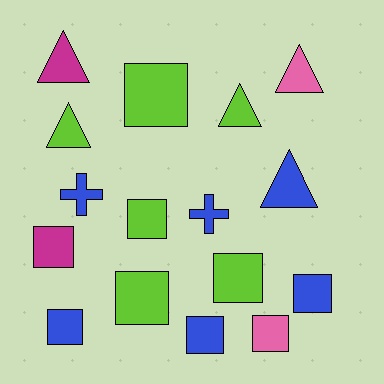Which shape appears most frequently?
Square, with 9 objects.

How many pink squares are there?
There is 1 pink square.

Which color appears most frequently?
Lime, with 6 objects.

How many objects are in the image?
There are 16 objects.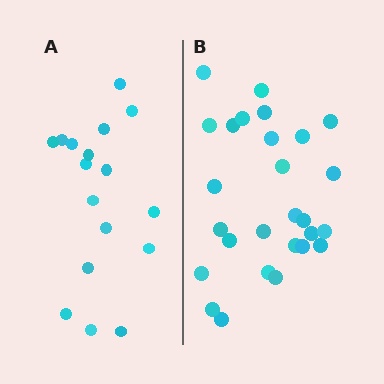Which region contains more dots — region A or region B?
Region B (the right region) has more dots.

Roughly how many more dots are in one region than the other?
Region B has roughly 10 or so more dots than region A.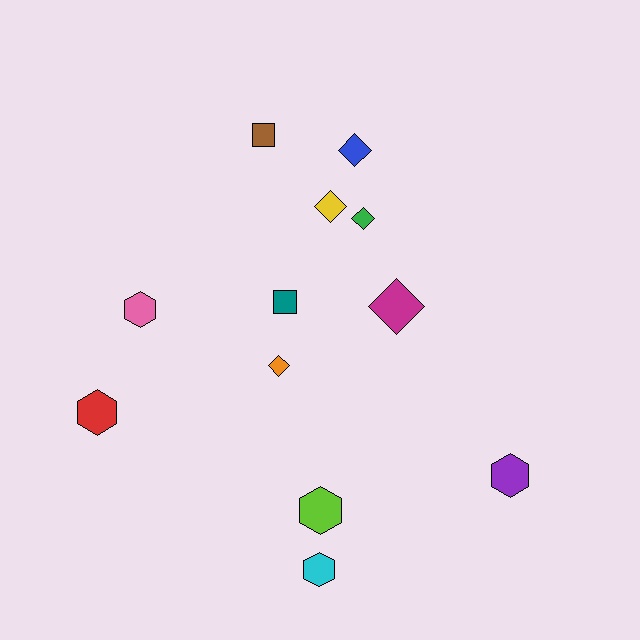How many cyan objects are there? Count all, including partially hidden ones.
There is 1 cyan object.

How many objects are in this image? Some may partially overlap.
There are 12 objects.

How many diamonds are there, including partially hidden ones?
There are 5 diamonds.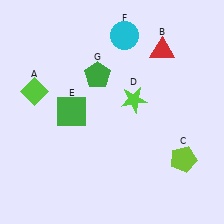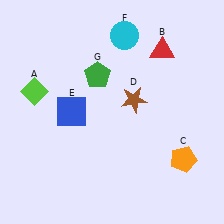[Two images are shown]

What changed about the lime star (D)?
In Image 1, D is lime. In Image 2, it changed to brown.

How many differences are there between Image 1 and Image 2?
There are 3 differences between the two images.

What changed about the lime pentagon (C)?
In Image 1, C is lime. In Image 2, it changed to orange.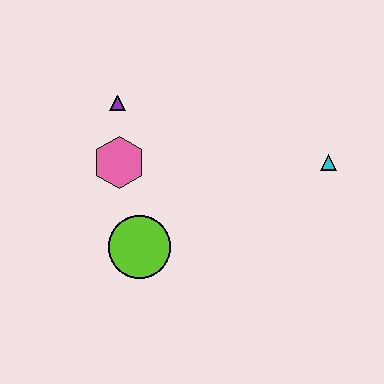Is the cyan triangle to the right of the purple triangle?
Yes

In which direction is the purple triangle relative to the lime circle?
The purple triangle is above the lime circle.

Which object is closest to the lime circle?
The pink hexagon is closest to the lime circle.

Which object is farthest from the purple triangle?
The cyan triangle is farthest from the purple triangle.